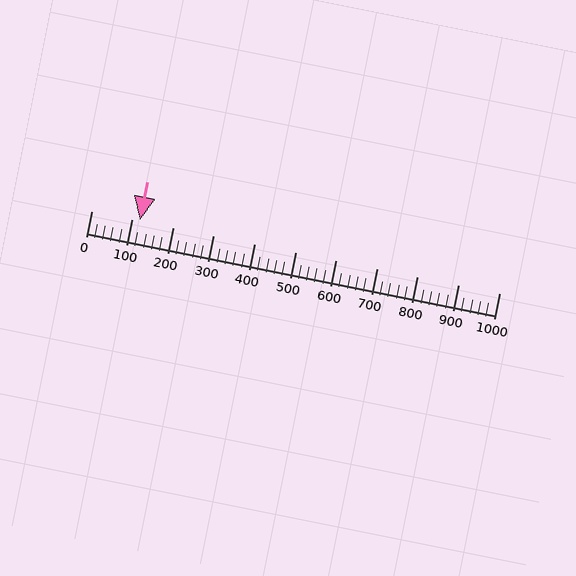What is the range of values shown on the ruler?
The ruler shows values from 0 to 1000.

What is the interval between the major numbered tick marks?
The major tick marks are spaced 100 units apart.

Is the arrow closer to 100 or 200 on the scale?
The arrow is closer to 100.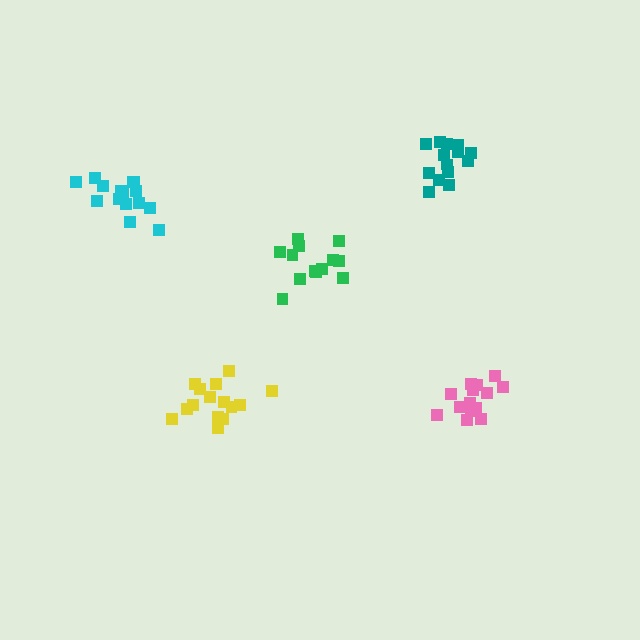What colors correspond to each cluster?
The clusters are colored: pink, teal, yellow, cyan, green.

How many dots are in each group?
Group 1: 14 dots, Group 2: 14 dots, Group 3: 15 dots, Group 4: 15 dots, Group 5: 13 dots (71 total).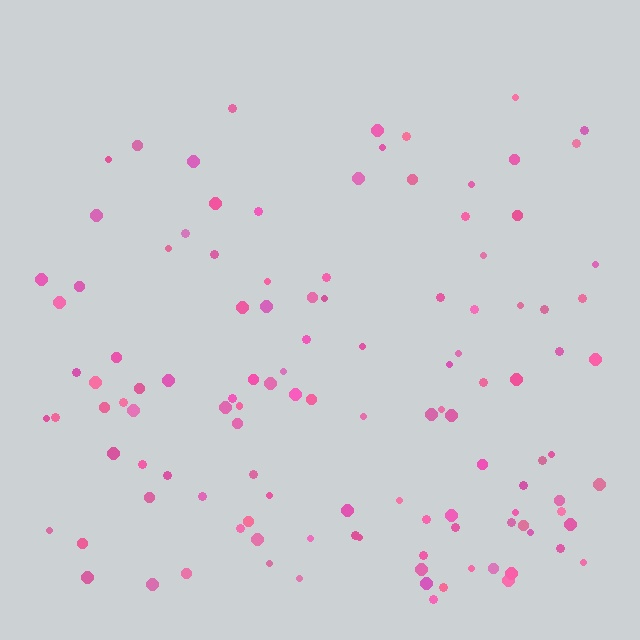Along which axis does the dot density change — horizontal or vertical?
Vertical.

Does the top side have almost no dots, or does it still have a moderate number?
Still a moderate number, just noticeably fewer than the bottom.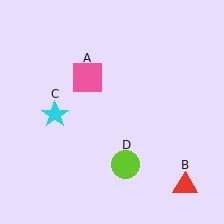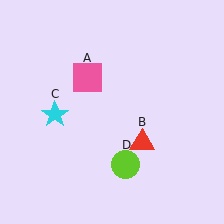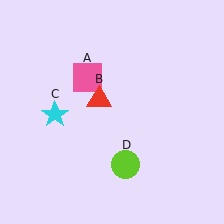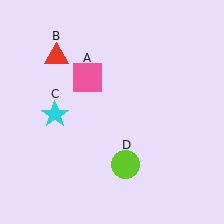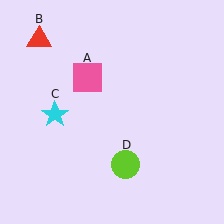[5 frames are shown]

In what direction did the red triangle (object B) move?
The red triangle (object B) moved up and to the left.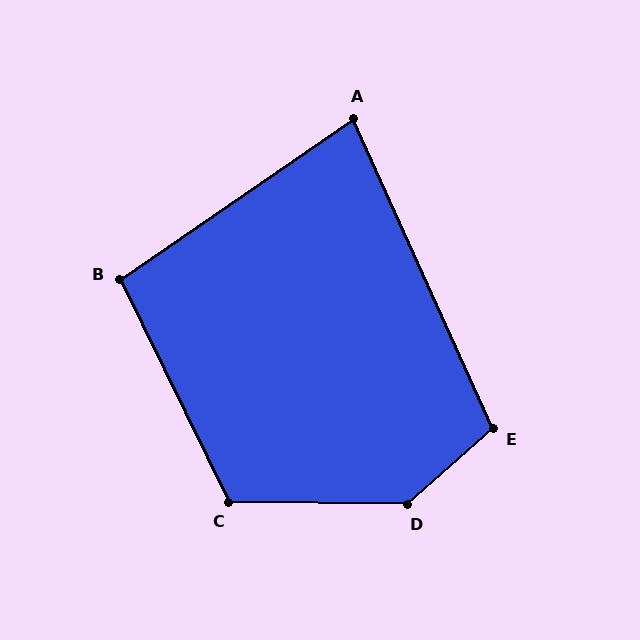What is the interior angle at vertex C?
Approximately 117 degrees (obtuse).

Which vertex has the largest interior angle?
D, at approximately 138 degrees.